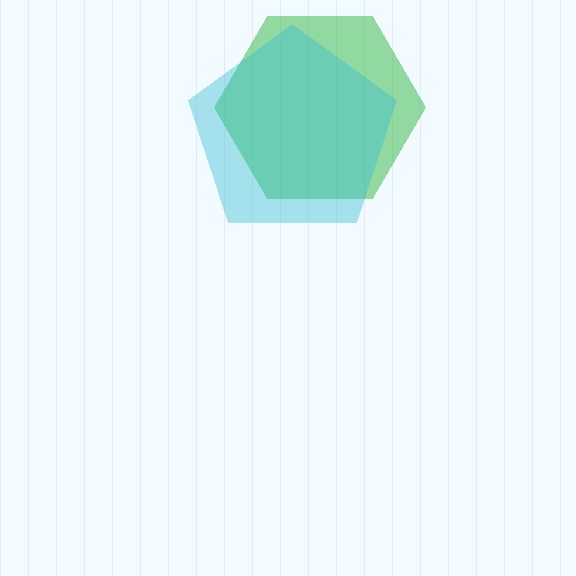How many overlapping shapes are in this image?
There are 2 overlapping shapes in the image.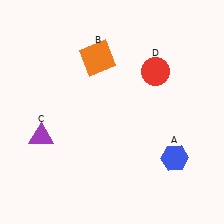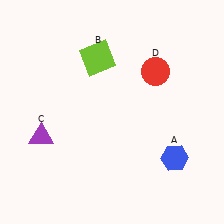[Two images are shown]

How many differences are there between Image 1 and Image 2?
There is 1 difference between the two images.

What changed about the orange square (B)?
In Image 1, B is orange. In Image 2, it changed to lime.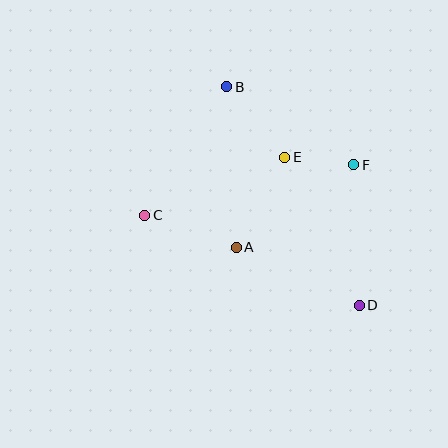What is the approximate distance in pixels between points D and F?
The distance between D and F is approximately 140 pixels.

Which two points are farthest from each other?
Points B and D are farthest from each other.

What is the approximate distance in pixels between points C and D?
The distance between C and D is approximately 233 pixels.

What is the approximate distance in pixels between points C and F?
The distance between C and F is approximately 215 pixels.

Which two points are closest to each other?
Points E and F are closest to each other.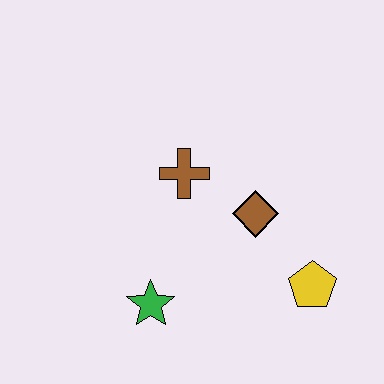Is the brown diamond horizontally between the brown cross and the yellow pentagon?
Yes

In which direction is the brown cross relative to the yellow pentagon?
The brown cross is to the left of the yellow pentagon.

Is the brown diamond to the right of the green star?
Yes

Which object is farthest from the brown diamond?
The green star is farthest from the brown diamond.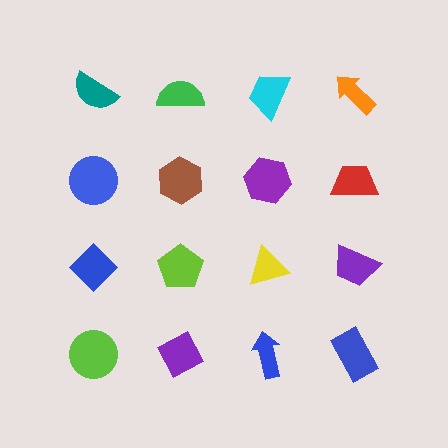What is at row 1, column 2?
A green semicircle.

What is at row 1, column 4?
An orange arrow.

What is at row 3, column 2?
A lime pentagon.